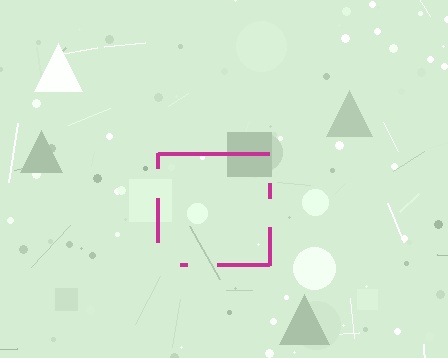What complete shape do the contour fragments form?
The contour fragments form a square.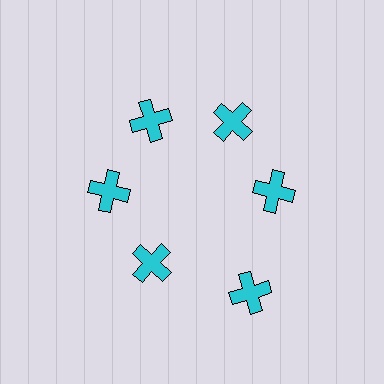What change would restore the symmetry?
The symmetry would be restored by moving it inward, back onto the ring so that all 6 crosses sit at equal angles and equal distance from the center.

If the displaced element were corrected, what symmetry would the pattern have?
It would have 6-fold rotational symmetry — the pattern would map onto itself every 60 degrees.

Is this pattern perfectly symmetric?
No. The 6 cyan crosses are arranged in a ring, but one element near the 5 o'clock position is pushed outward from the center, breaking the 6-fold rotational symmetry.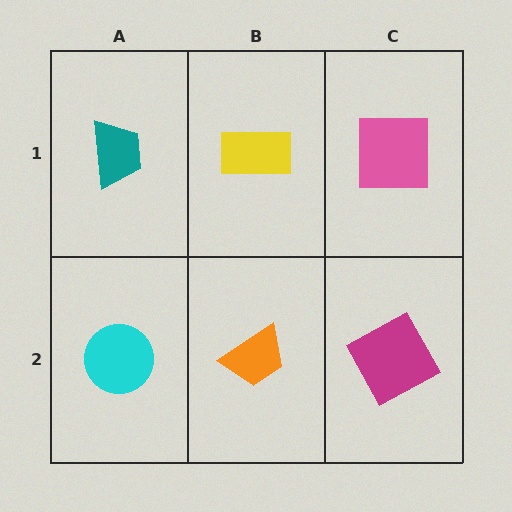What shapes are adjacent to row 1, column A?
A cyan circle (row 2, column A), a yellow rectangle (row 1, column B).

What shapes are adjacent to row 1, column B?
An orange trapezoid (row 2, column B), a teal trapezoid (row 1, column A), a pink square (row 1, column C).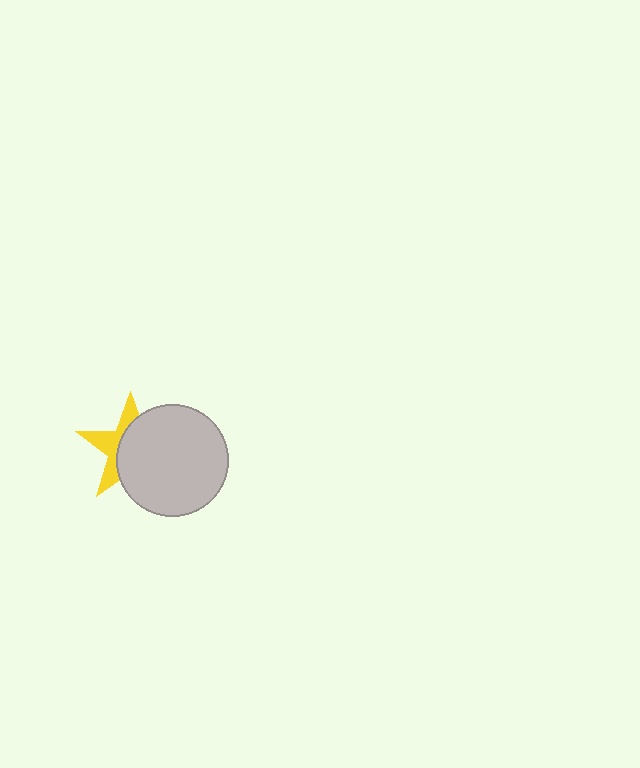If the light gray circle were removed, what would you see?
You would see the complete yellow star.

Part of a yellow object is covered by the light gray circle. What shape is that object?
It is a star.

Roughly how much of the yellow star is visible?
A small part of it is visible (roughly 39%).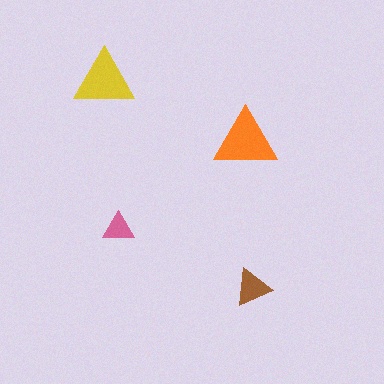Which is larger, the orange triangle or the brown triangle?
The orange one.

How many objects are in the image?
There are 4 objects in the image.